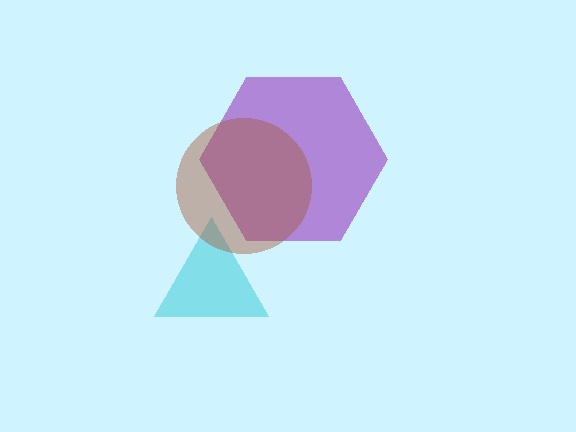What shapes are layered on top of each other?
The layered shapes are: a cyan triangle, a purple hexagon, a brown circle.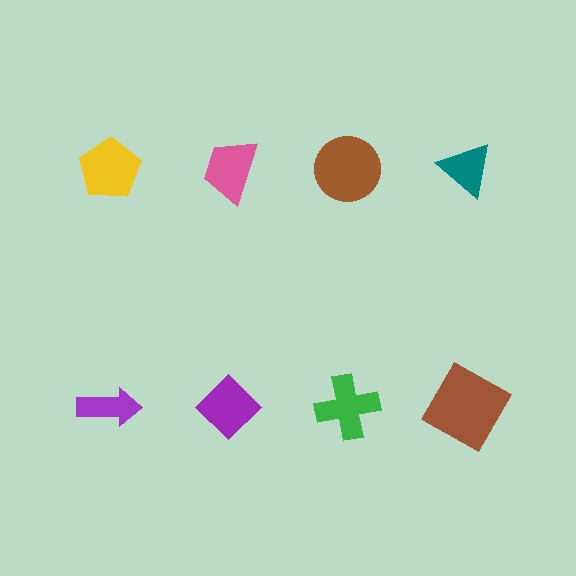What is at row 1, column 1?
A yellow pentagon.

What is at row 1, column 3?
A brown circle.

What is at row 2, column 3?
A green cross.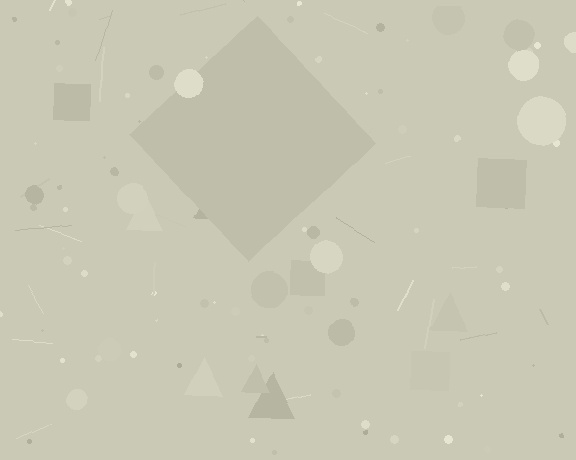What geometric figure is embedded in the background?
A diamond is embedded in the background.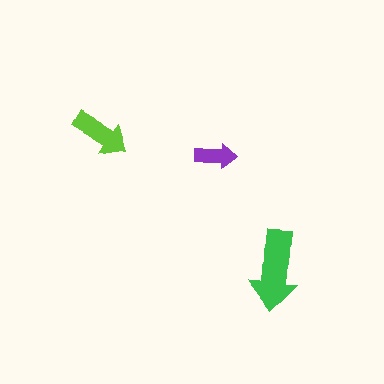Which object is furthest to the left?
The lime arrow is leftmost.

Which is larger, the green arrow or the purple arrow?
The green one.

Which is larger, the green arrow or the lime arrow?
The green one.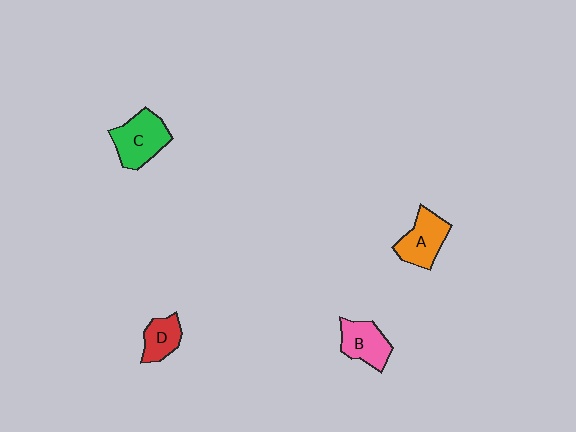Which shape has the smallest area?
Shape D (red).